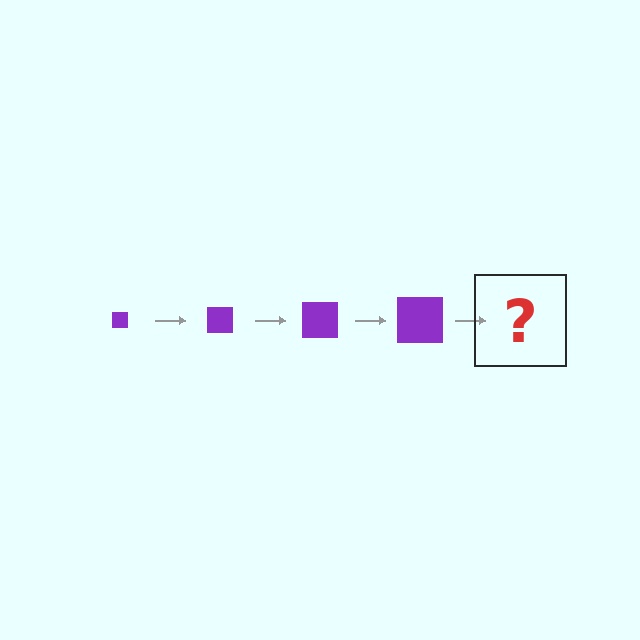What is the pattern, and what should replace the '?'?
The pattern is that the square gets progressively larger each step. The '?' should be a purple square, larger than the previous one.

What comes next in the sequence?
The next element should be a purple square, larger than the previous one.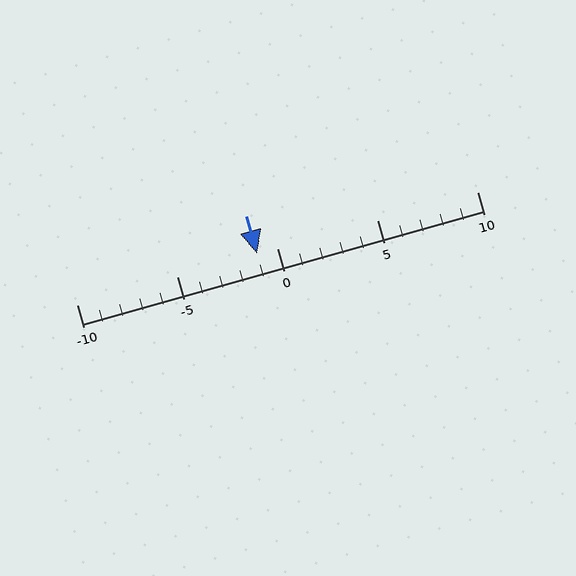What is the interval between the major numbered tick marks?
The major tick marks are spaced 5 units apart.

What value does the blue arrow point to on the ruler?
The blue arrow points to approximately -1.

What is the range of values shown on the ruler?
The ruler shows values from -10 to 10.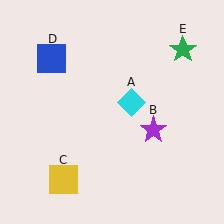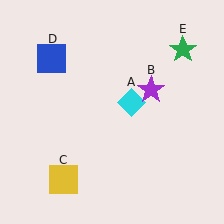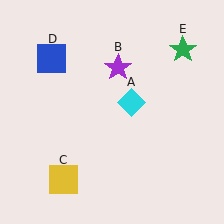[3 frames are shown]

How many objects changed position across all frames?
1 object changed position: purple star (object B).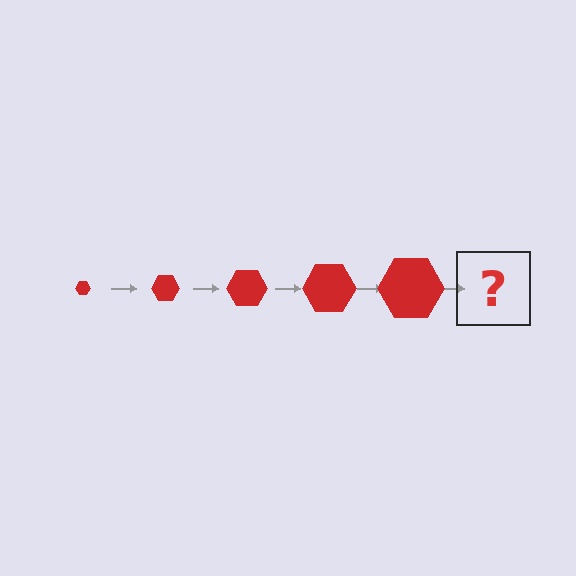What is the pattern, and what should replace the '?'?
The pattern is that the hexagon gets progressively larger each step. The '?' should be a red hexagon, larger than the previous one.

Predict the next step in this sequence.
The next step is a red hexagon, larger than the previous one.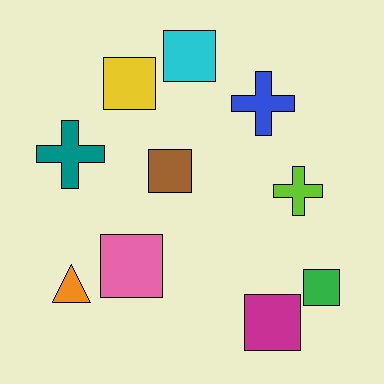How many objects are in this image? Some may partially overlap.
There are 10 objects.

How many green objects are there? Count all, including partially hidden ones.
There is 1 green object.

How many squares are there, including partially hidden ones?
There are 6 squares.